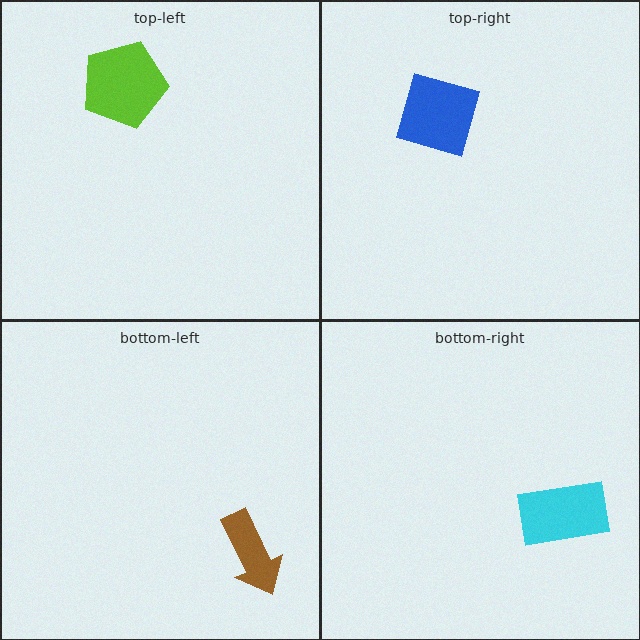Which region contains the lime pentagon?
The top-left region.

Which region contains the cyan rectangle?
The bottom-right region.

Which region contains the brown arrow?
The bottom-left region.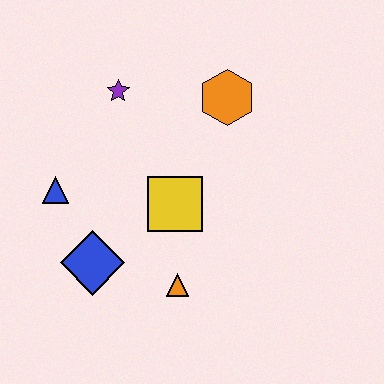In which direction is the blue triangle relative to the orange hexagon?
The blue triangle is to the left of the orange hexagon.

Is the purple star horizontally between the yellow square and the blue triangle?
Yes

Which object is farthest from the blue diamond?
The orange hexagon is farthest from the blue diamond.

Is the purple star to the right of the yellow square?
No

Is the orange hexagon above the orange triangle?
Yes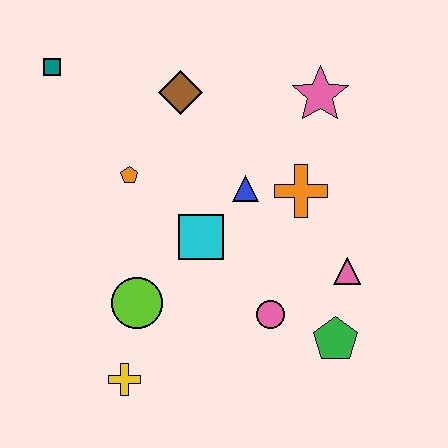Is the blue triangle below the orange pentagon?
Yes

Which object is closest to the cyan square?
The blue triangle is closest to the cyan square.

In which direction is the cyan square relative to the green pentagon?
The cyan square is to the left of the green pentagon.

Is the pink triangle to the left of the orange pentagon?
No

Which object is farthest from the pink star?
The yellow cross is farthest from the pink star.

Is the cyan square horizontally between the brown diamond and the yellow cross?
No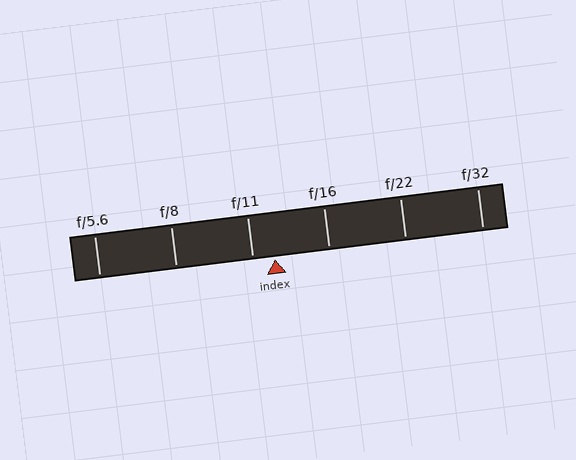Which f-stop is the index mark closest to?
The index mark is closest to f/11.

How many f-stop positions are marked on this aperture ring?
There are 6 f-stop positions marked.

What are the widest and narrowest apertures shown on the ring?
The widest aperture shown is f/5.6 and the narrowest is f/32.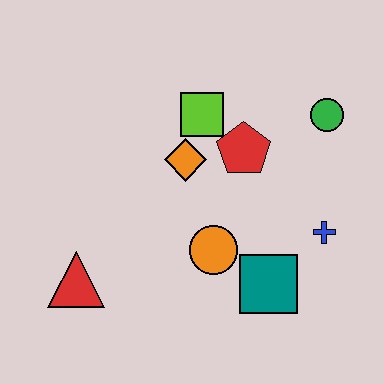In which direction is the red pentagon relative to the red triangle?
The red pentagon is to the right of the red triangle.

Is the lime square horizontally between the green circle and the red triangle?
Yes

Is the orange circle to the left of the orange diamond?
No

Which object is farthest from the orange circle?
The green circle is farthest from the orange circle.